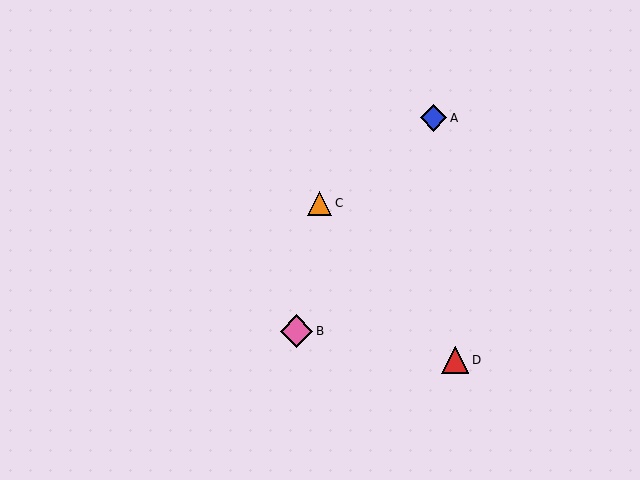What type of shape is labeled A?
Shape A is a blue diamond.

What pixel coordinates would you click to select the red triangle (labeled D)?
Click at (455, 360) to select the red triangle D.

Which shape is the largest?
The pink diamond (labeled B) is the largest.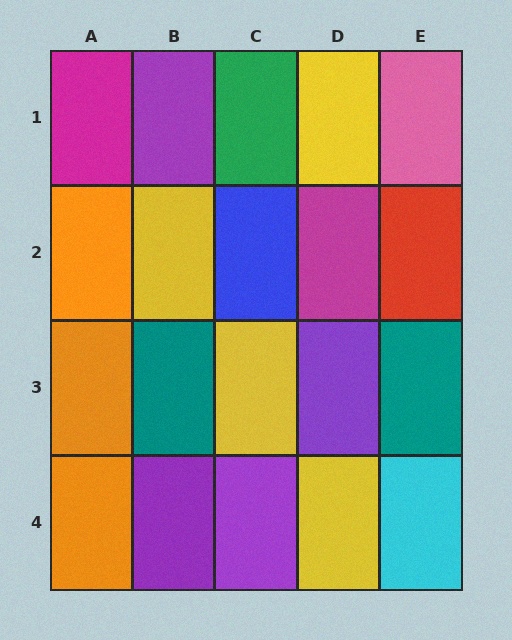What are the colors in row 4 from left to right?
Orange, purple, purple, yellow, cyan.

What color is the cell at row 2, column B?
Yellow.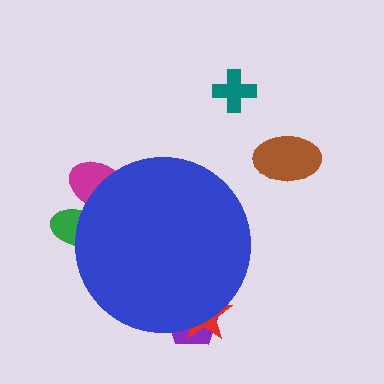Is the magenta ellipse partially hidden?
Yes, the magenta ellipse is partially hidden behind the blue circle.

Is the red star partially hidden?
Yes, the red star is partially hidden behind the blue circle.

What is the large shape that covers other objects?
A blue circle.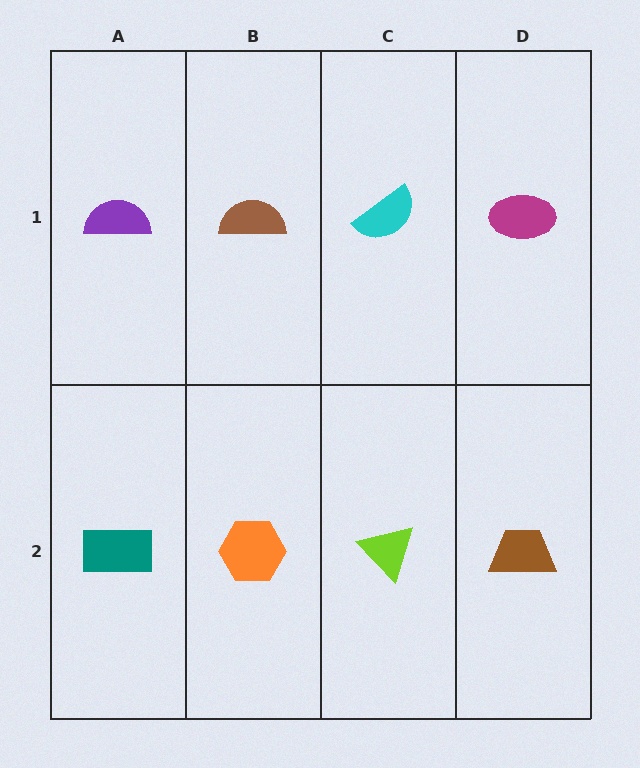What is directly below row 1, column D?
A brown trapezoid.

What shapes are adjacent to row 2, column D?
A magenta ellipse (row 1, column D), a lime triangle (row 2, column C).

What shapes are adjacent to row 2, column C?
A cyan semicircle (row 1, column C), an orange hexagon (row 2, column B), a brown trapezoid (row 2, column D).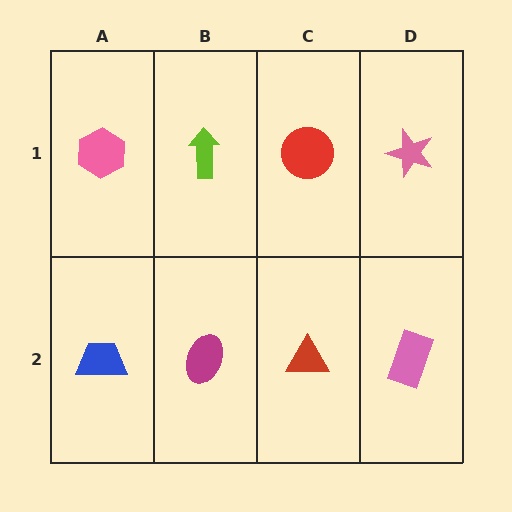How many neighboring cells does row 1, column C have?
3.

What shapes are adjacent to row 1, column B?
A magenta ellipse (row 2, column B), a pink hexagon (row 1, column A), a red circle (row 1, column C).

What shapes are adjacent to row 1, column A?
A blue trapezoid (row 2, column A), a lime arrow (row 1, column B).